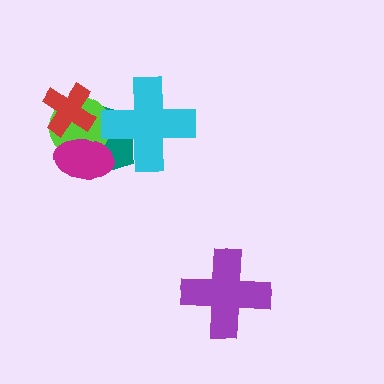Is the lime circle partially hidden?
Yes, it is partially covered by another shape.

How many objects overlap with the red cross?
3 objects overlap with the red cross.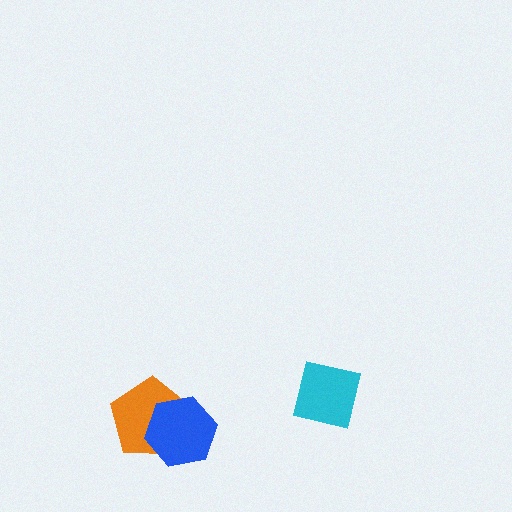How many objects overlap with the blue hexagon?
1 object overlaps with the blue hexagon.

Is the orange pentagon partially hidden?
Yes, it is partially covered by another shape.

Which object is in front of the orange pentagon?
The blue hexagon is in front of the orange pentagon.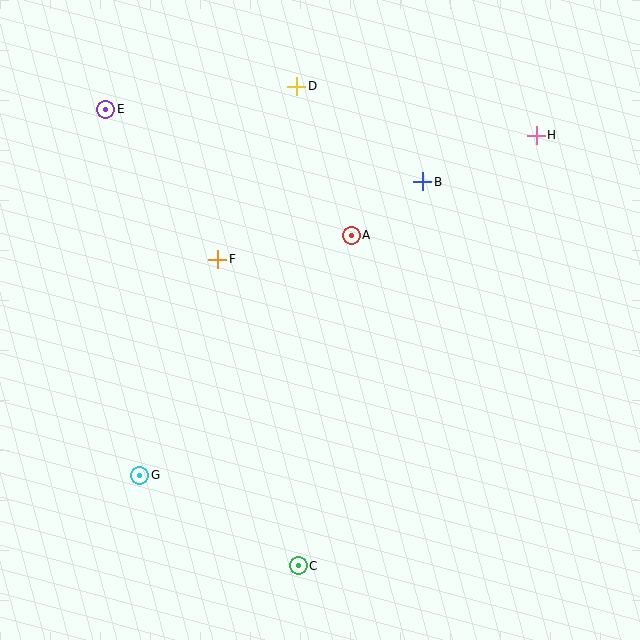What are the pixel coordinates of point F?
Point F is at (218, 259).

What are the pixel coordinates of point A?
Point A is at (351, 235).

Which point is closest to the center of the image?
Point A at (351, 235) is closest to the center.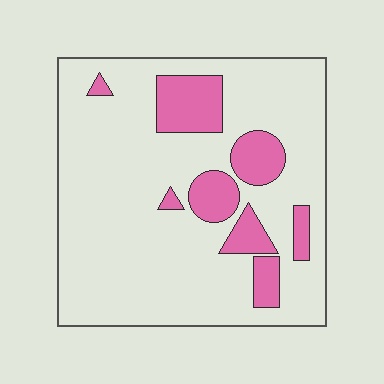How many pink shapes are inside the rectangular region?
8.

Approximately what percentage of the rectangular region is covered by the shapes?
Approximately 20%.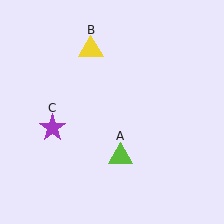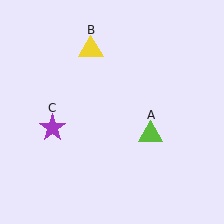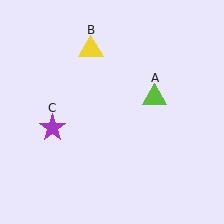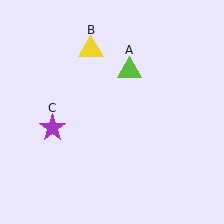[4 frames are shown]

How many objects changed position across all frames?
1 object changed position: lime triangle (object A).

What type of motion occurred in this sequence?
The lime triangle (object A) rotated counterclockwise around the center of the scene.